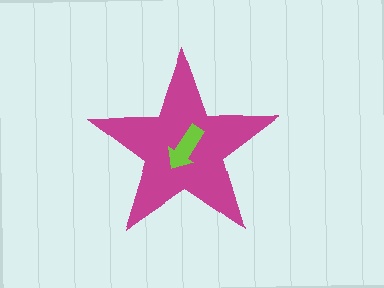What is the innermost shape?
The lime arrow.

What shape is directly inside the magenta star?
The lime arrow.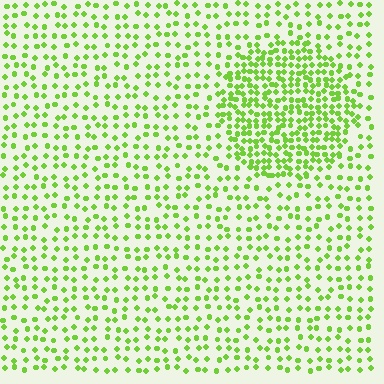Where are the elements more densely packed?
The elements are more densely packed inside the circle boundary.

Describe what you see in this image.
The image contains small lime elements arranged at two different densities. A circle-shaped region is visible where the elements are more densely packed than the surrounding area.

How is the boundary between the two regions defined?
The boundary is defined by a change in element density (approximately 2.2x ratio). All elements are the same color, size, and shape.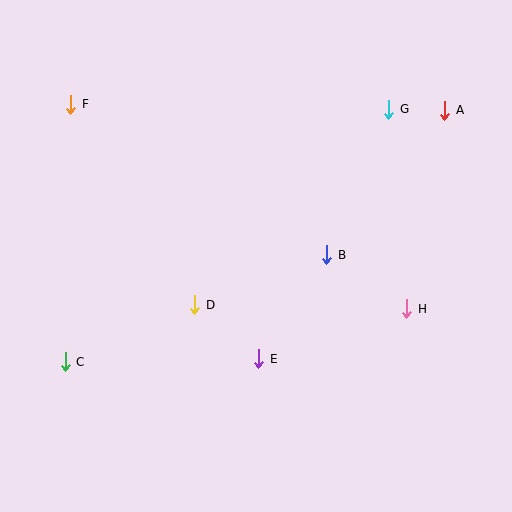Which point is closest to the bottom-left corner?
Point C is closest to the bottom-left corner.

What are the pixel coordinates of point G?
Point G is at (389, 109).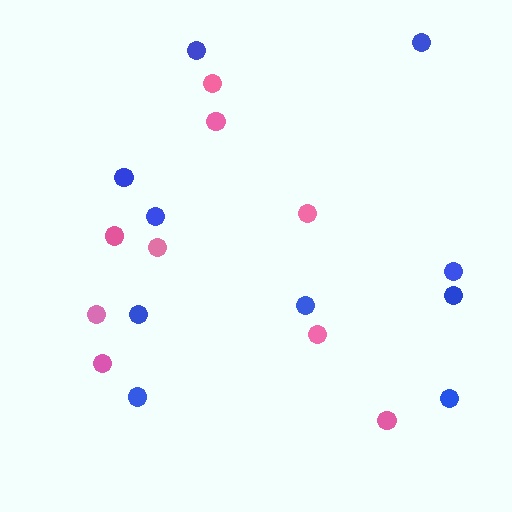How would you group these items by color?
There are 2 groups: one group of blue circles (10) and one group of pink circles (9).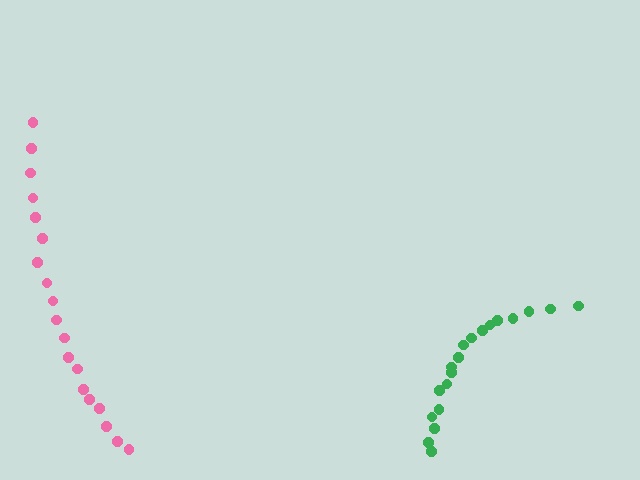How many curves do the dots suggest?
There are 2 distinct paths.